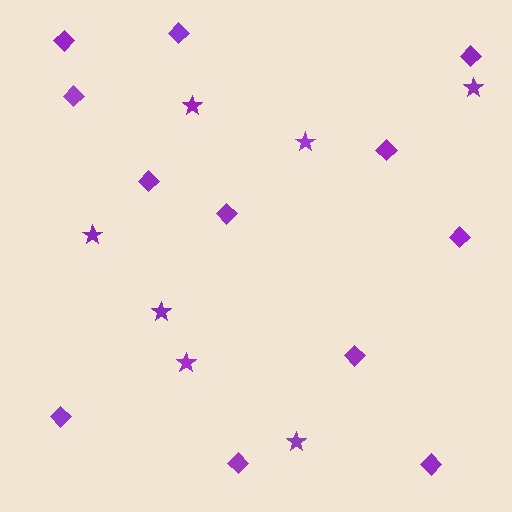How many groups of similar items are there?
There are 2 groups: one group of stars (7) and one group of diamonds (12).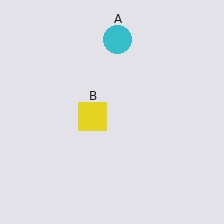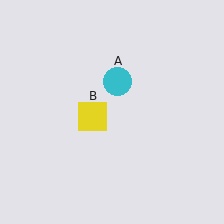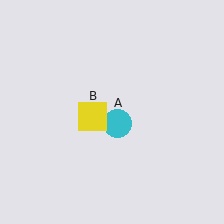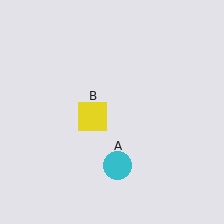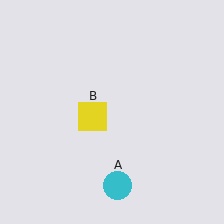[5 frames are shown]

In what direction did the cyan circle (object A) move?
The cyan circle (object A) moved down.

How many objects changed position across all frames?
1 object changed position: cyan circle (object A).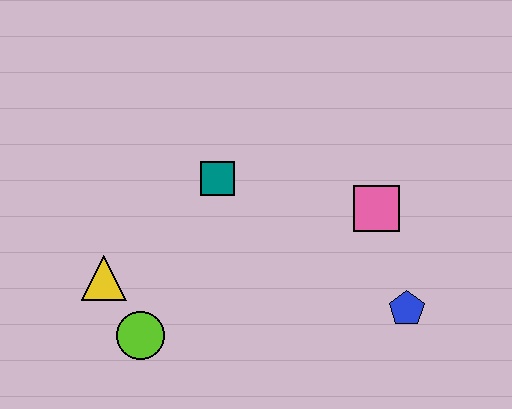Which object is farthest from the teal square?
The blue pentagon is farthest from the teal square.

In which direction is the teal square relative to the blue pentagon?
The teal square is to the left of the blue pentagon.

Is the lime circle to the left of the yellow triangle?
No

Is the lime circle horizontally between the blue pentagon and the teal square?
No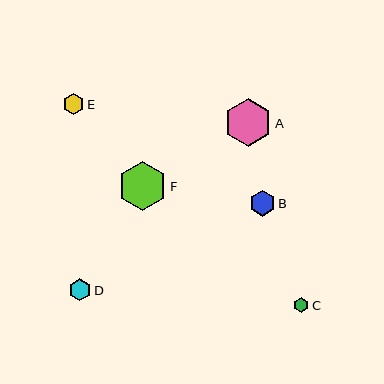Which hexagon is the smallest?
Hexagon C is the smallest with a size of approximately 15 pixels.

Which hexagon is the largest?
Hexagon F is the largest with a size of approximately 49 pixels.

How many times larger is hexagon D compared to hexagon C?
Hexagon D is approximately 1.4 times the size of hexagon C.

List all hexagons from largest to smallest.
From largest to smallest: F, A, B, D, E, C.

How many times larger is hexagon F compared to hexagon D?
Hexagon F is approximately 2.2 times the size of hexagon D.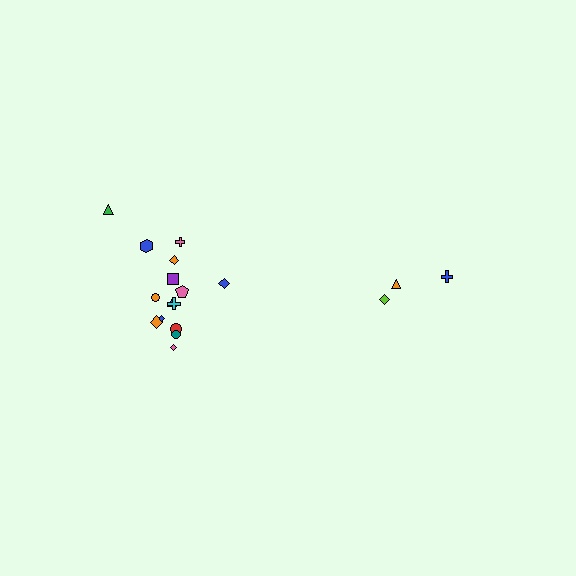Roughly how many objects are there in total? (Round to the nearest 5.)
Roughly 20 objects in total.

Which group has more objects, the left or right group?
The left group.